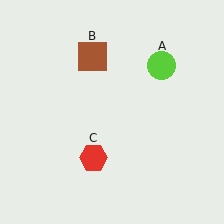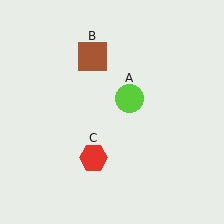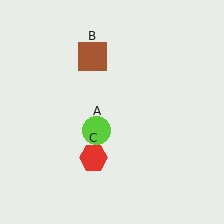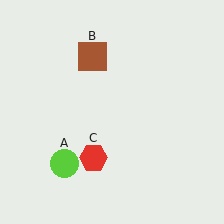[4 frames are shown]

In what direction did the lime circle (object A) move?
The lime circle (object A) moved down and to the left.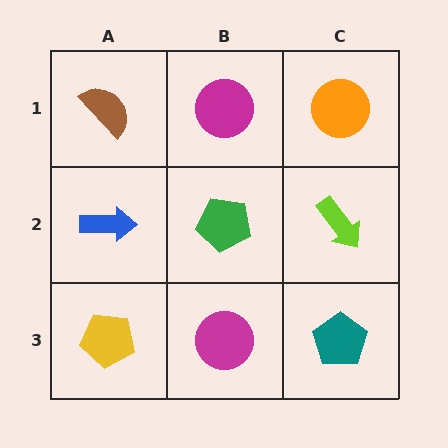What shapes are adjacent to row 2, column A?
A brown semicircle (row 1, column A), a yellow pentagon (row 3, column A), a green pentagon (row 2, column B).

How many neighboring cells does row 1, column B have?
3.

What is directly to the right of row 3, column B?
A teal pentagon.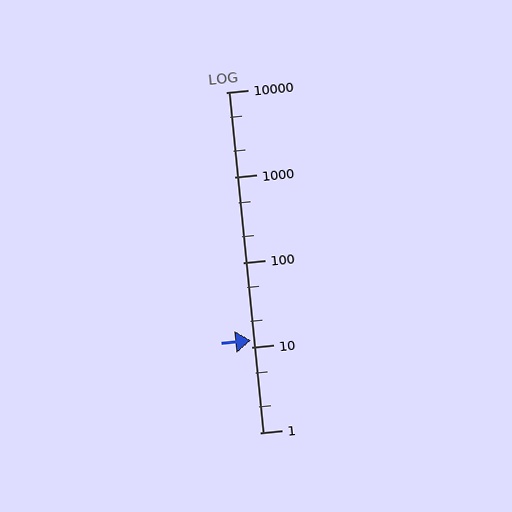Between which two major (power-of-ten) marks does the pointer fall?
The pointer is between 10 and 100.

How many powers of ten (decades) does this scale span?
The scale spans 4 decades, from 1 to 10000.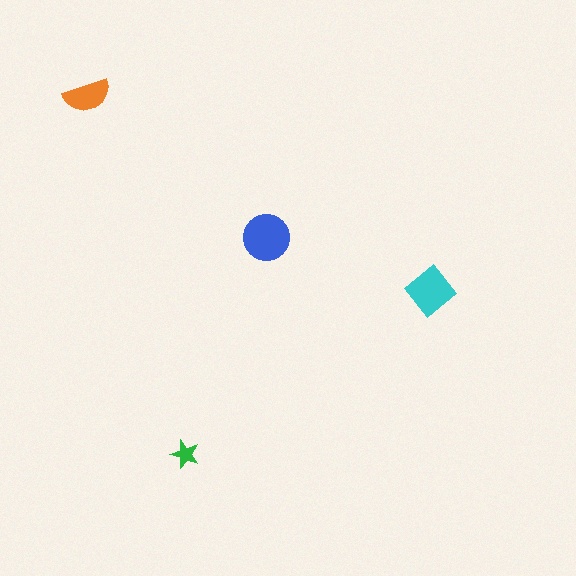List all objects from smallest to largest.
The green star, the orange semicircle, the cyan diamond, the blue circle.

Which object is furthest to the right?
The cyan diamond is rightmost.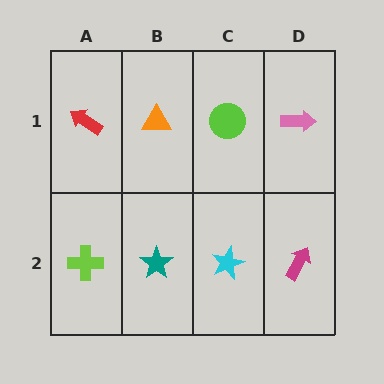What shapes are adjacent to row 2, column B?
An orange triangle (row 1, column B), a lime cross (row 2, column A), a cyan star (row 2, column C).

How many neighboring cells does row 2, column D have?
2.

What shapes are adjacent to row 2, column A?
A red arrow (row 1, column A), a teal star (row 2, column B).